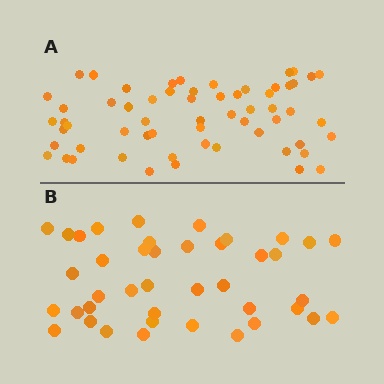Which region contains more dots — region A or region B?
Region A (the top region) has more dots.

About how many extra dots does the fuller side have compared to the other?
Region A has approximately 20 more dots than region B.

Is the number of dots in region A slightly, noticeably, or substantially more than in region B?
Region A has substantially more. The ratio is roughly 1.5 to 1.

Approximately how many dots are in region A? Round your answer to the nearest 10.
About 60 dots.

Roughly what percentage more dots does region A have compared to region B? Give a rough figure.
About 45% more.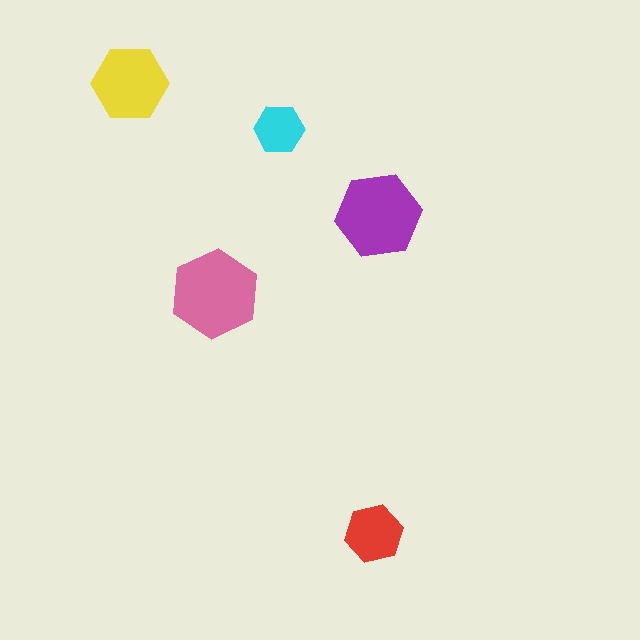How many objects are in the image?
There are 5 objects in the image.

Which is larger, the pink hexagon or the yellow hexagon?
The pink one.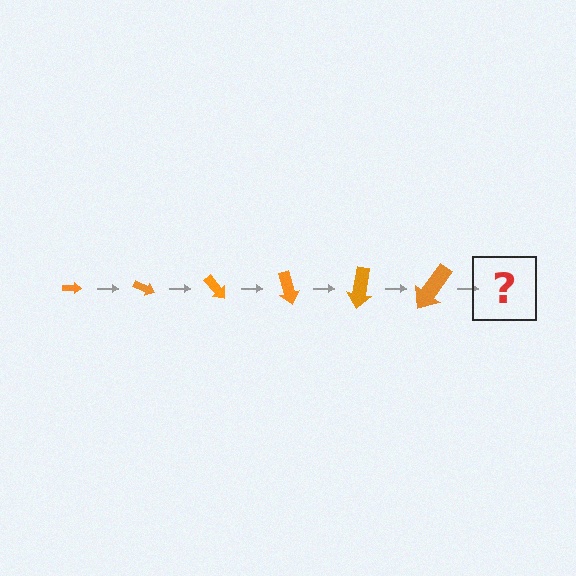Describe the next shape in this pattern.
It should be an arrow, larger than the previous one and rotated 150 degrees from the start.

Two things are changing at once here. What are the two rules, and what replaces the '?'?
The two rules are that the arrow grows larger each step and it rotates 25 degrees each step. The '?' should be an arrow, larger than the previous one and rotated 150 degrees from the start.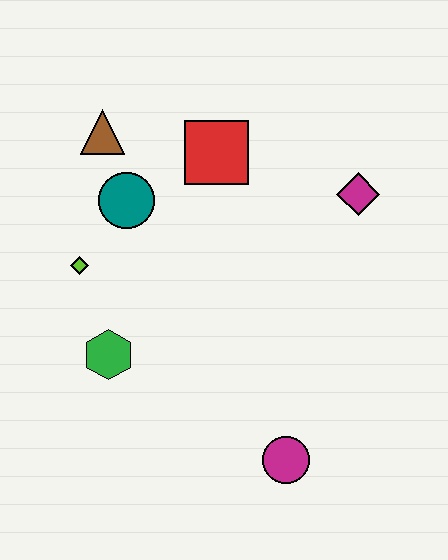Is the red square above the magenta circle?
Yes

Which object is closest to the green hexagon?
The lime diamond is closest to the green hexagon.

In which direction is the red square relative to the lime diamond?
The red square is to the right of the lime diamond.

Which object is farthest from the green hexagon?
The magenta diamond is farthest from the green hexagon.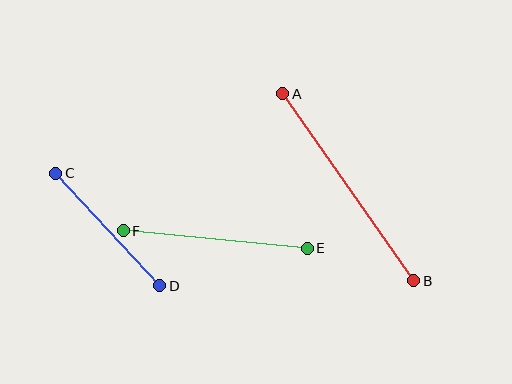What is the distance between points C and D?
The distance is approximately 153 pixels.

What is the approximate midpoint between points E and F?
The midpoint is at approximately (215, 240) pixels.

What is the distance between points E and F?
The distance is approximately 185 pixels.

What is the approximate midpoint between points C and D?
The midpoint is at approximately (108, 230) pixels.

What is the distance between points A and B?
The distance is approximately 228 pixels.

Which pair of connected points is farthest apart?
Points A and B are farthest apart.